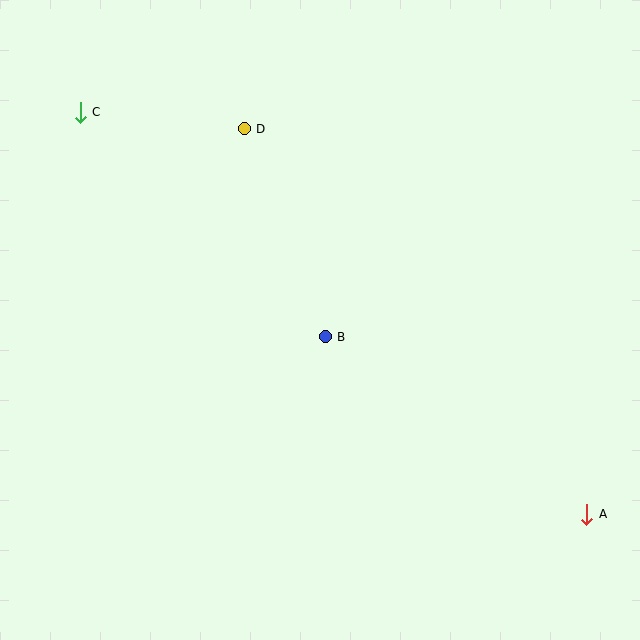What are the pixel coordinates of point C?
Point C is at (80, 112).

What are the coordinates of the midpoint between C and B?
The midpoint between C and B is at (203, 224).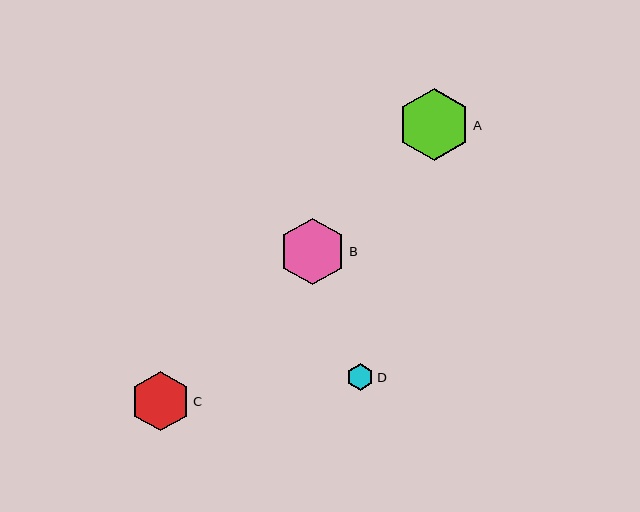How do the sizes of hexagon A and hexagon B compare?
Hexagon A and hexagon B are approximately the same size.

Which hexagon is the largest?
Hexagon A is the largest with a size of approximately 72 pixels.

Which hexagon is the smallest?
Hexagon D is the smallest with a size of approximately 27 pixels.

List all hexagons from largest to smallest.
From largest to smallest: A, B, C, D.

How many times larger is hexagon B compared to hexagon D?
Hexagon B is approximately 2.5 times the size of hexagon D.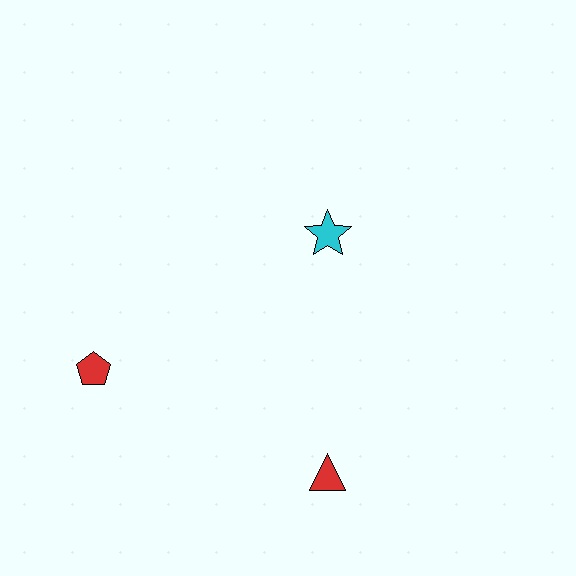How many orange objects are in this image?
There are no orange objects.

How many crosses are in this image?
There are no crosses.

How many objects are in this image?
There are 3 objects.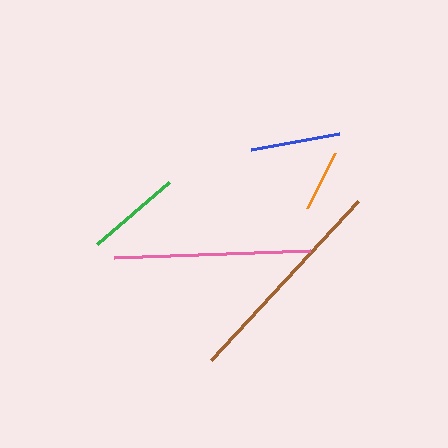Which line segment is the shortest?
The orange line is the shortest at approximately 62 pixels.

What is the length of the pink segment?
The pink segment is approximately 196 pixels long.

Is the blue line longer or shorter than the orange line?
The blue line is longer than the orange line.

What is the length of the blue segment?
The blue segment is approximately 90 pixels long.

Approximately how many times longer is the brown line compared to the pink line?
The brown line is approximately 1.1 times the length of the pink line.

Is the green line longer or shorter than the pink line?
The pink line is longer than the green line.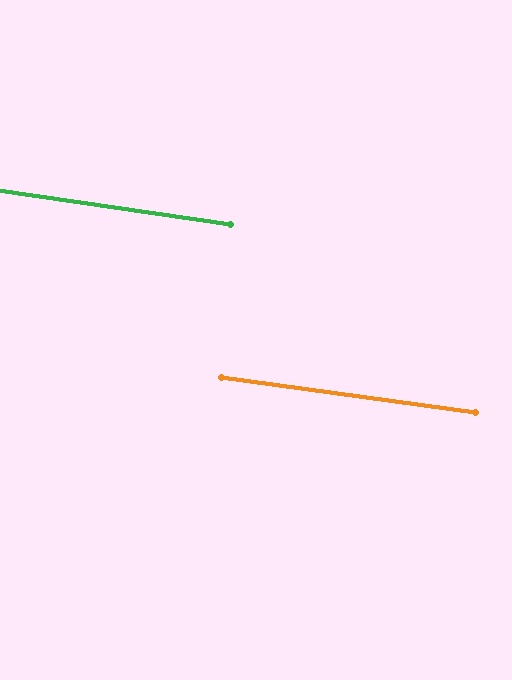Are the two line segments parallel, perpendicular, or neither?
Parallel — their directions differ by only 0.6°.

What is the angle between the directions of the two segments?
Approximately 1 degree.